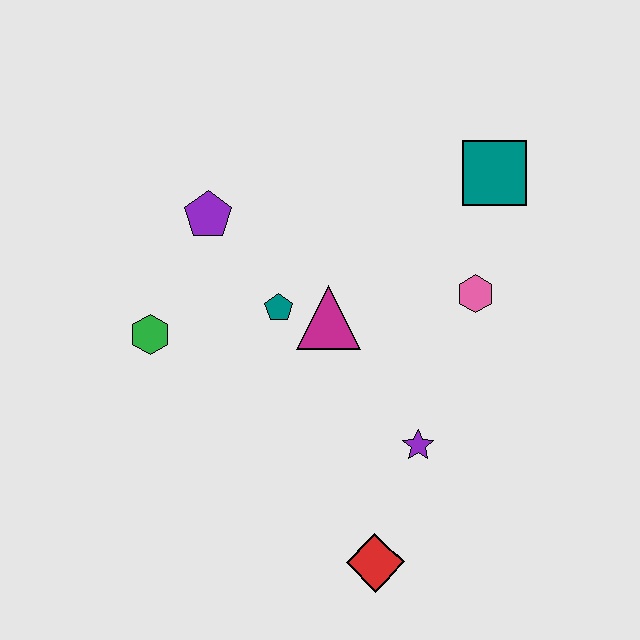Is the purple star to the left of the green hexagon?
No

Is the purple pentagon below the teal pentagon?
No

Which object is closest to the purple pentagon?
The teal pentagon is closest to the purple pentagon.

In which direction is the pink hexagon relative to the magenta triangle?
The pink hexagon is to the right of the magenta triangle.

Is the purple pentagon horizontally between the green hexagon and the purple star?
Yes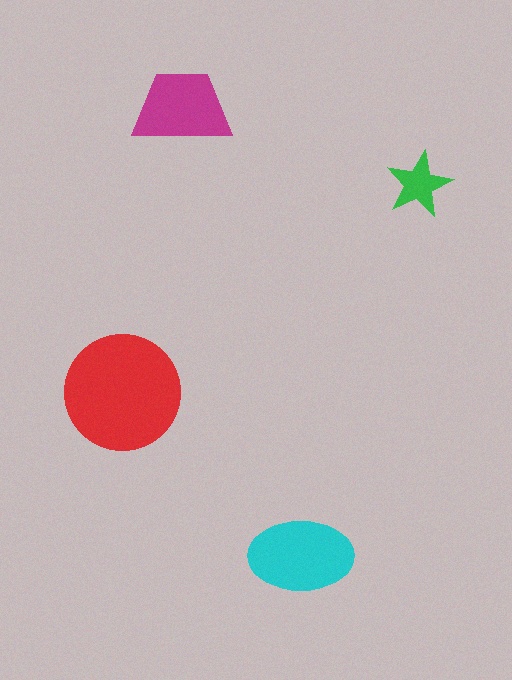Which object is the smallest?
The green star.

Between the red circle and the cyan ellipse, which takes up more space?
The red circle.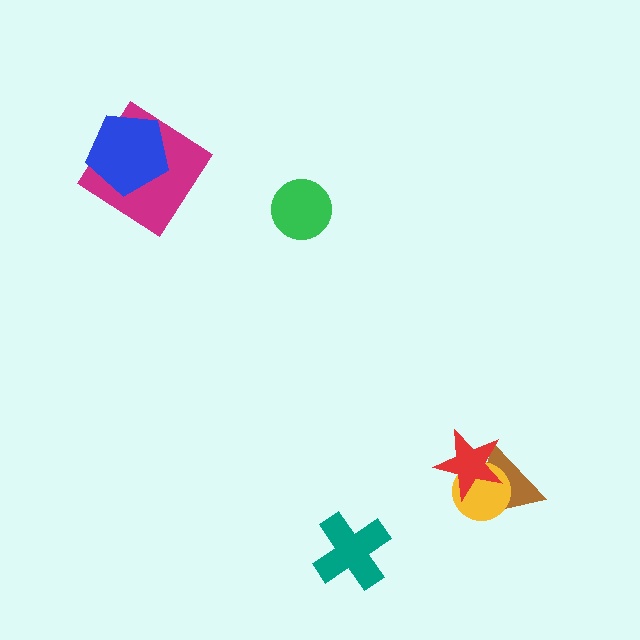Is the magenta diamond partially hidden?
Yes, it is partially covered by another shape.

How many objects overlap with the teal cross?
0 objects overlap with the teal cross.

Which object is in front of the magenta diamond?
The blue pentagon is in front of the magenta diamond.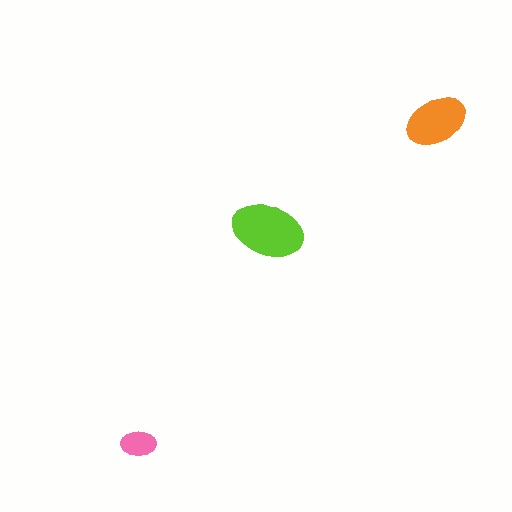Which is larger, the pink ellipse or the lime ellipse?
The lime one.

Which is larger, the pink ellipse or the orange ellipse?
The orange one.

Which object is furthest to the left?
The pink ellipse is leftmost.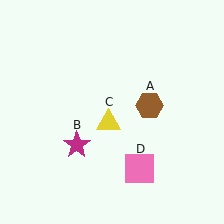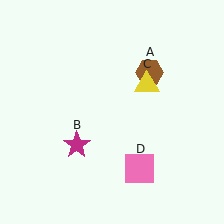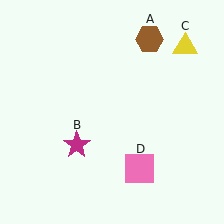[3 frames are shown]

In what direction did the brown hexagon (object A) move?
The brown hexagon (object A) moved up.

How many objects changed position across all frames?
2 objects changed position: brown hexagon (object A), yellow triangle (object C).